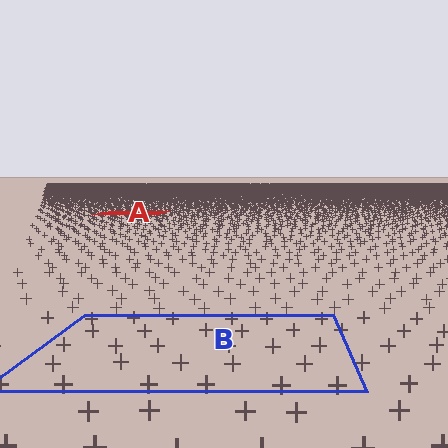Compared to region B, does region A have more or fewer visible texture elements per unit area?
Region A has more texture elements per unit area — they are packed more densely because it is farther away.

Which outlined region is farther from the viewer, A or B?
Region A is farther from the viewer — the texture elements inside it appear smaller and more densely packed.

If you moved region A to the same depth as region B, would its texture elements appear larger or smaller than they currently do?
They would appear larger. At a closer depth, the same texture elements are projected at a bigger on-screen size.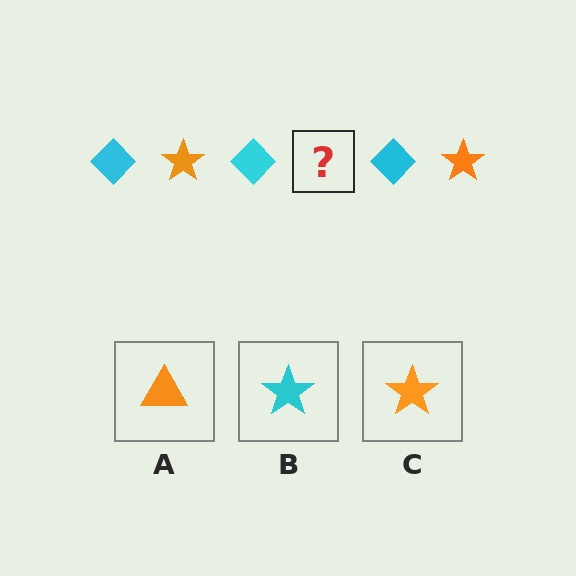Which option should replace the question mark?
Option C.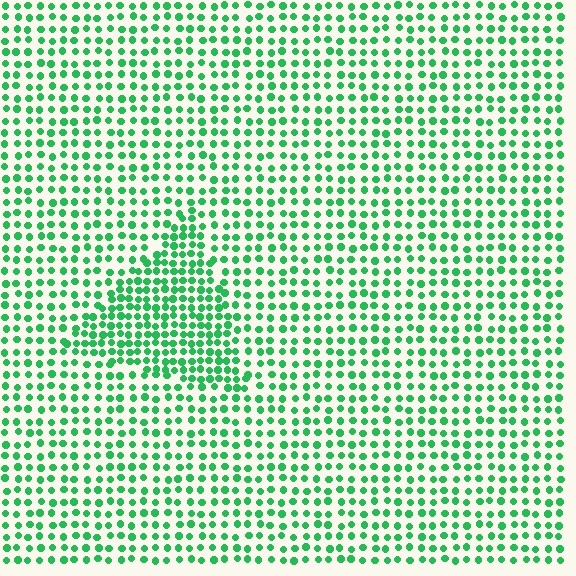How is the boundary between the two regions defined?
The boundary is defined by a change in element density (approximately 1.7x ratio). All elements are the same color, size, and shape.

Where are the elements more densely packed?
The elements are more densely packed inside the triangle boundary.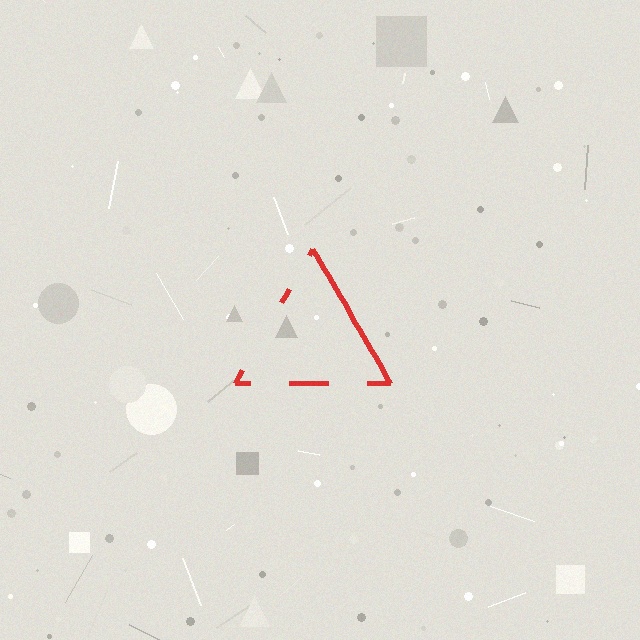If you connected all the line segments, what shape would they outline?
They would outline a triangle.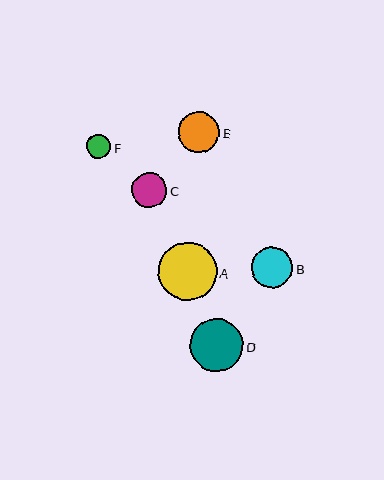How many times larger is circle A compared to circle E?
Circle A is approximately 1.4 times the size of circle E.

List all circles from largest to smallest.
From largest to smallest: A, D, E, B, C, F.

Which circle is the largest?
Circle A is the largest with a size of approximately 58 pixels.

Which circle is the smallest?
Circle F is the smallest with a size of approximately 24 pixels.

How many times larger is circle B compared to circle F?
Circle B is approximately 1.8 times the size of circle F.